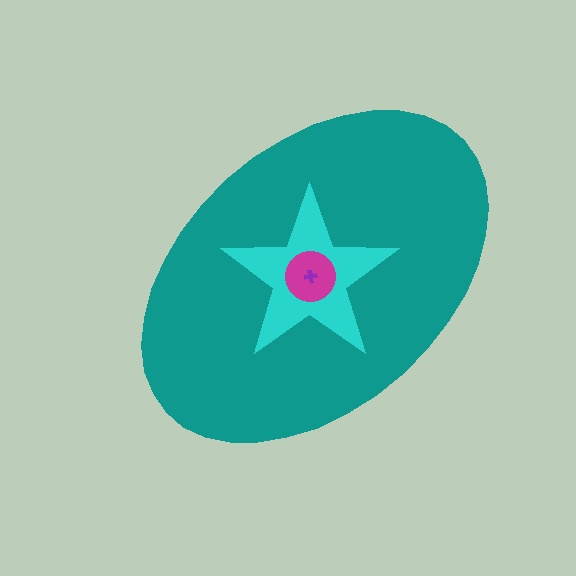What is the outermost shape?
The teal ellipse.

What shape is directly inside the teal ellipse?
The cyan star.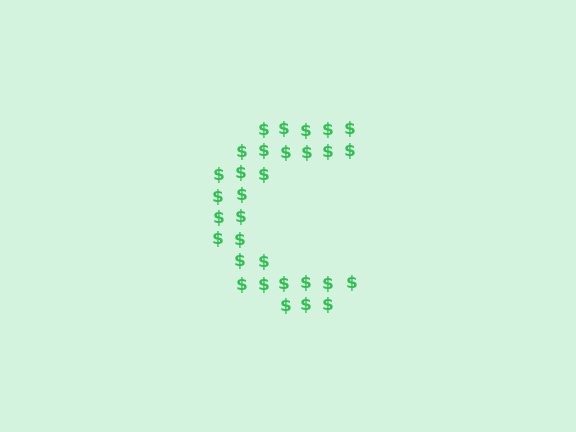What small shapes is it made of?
It is made of small dollar signs.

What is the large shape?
The large shape is the letter C.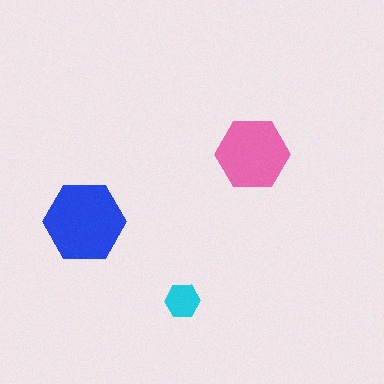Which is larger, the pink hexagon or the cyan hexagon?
The pink one.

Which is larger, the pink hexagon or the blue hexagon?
The blue one.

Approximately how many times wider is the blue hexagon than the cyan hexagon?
About 2.5 times wider.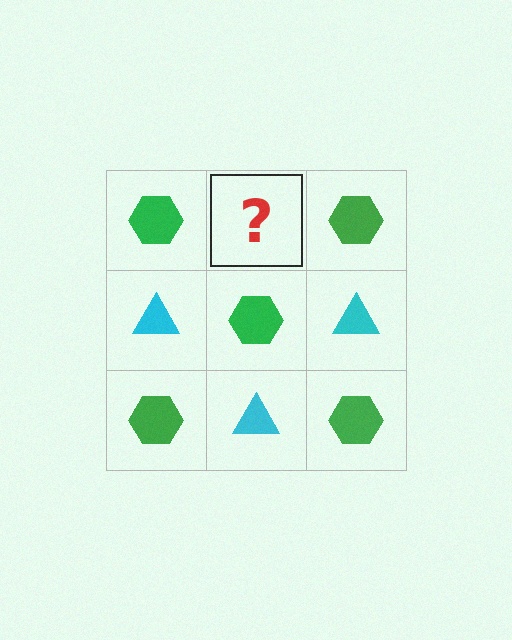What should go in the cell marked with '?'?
The missing cell should contain a cyan triangle.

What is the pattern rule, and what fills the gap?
The rule is that it alternates green hexagon and cyan triangle in a checkerboard pattern. The gap should be filled with a cyan triangle.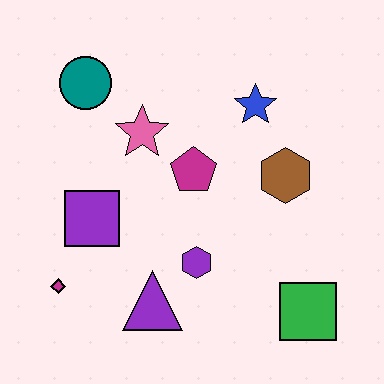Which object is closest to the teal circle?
The pink star is closest to the teal circle.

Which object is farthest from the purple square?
The green square is farthest from the purple square.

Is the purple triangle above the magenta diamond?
No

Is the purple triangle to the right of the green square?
No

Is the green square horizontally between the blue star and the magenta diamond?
No